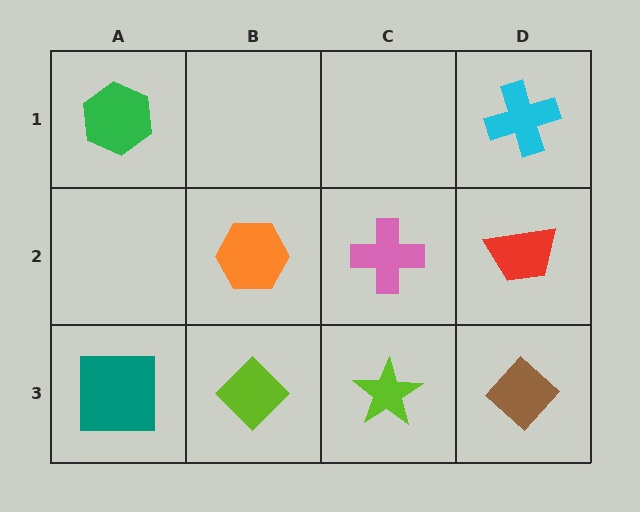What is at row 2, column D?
A red trapezoid.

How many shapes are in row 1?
2 shapes.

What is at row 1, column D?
A cyan cross.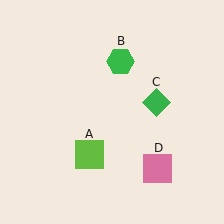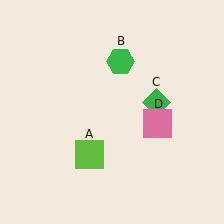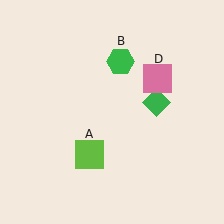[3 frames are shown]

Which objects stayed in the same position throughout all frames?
Lime square (object A) and green hexagon (object B) and green diamond (object C) remained stationary.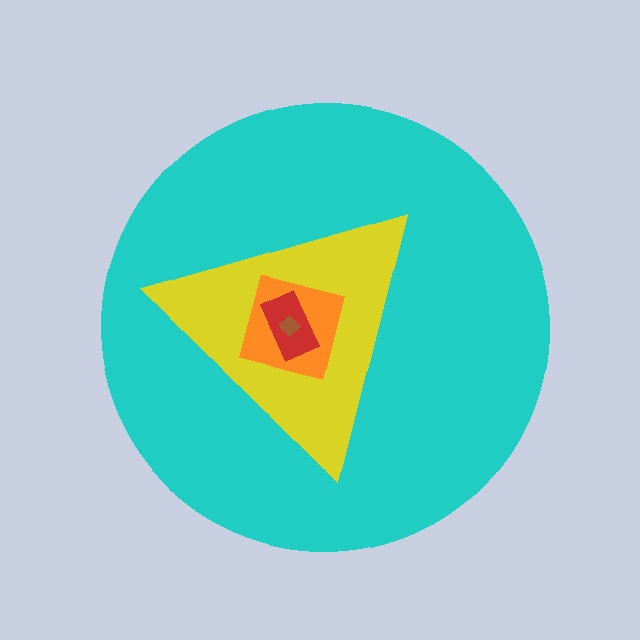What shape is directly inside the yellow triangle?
The orange square.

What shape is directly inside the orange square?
The red rectangle.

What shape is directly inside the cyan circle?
The yellow triangle.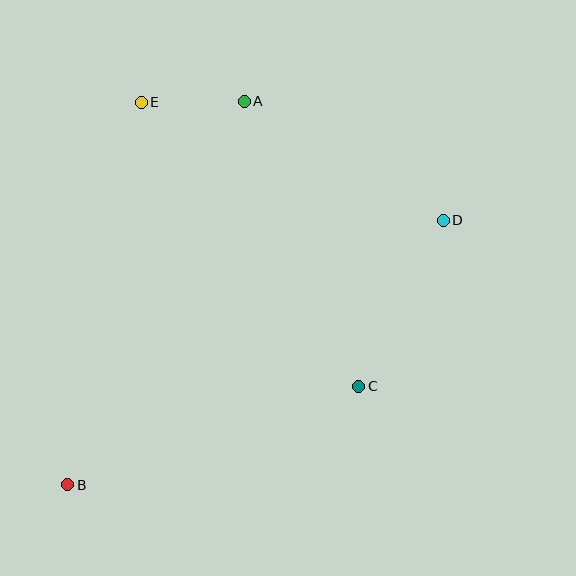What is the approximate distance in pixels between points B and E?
The distance between B and E is approximately 390 pixels.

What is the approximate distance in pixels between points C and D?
The distance between C and D is approximately 186 pixels.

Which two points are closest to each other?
Points A and E are closest to each other.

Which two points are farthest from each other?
Points B and D are farthest from each other.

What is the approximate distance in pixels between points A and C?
The distance between A and C is approximately 307 pixels.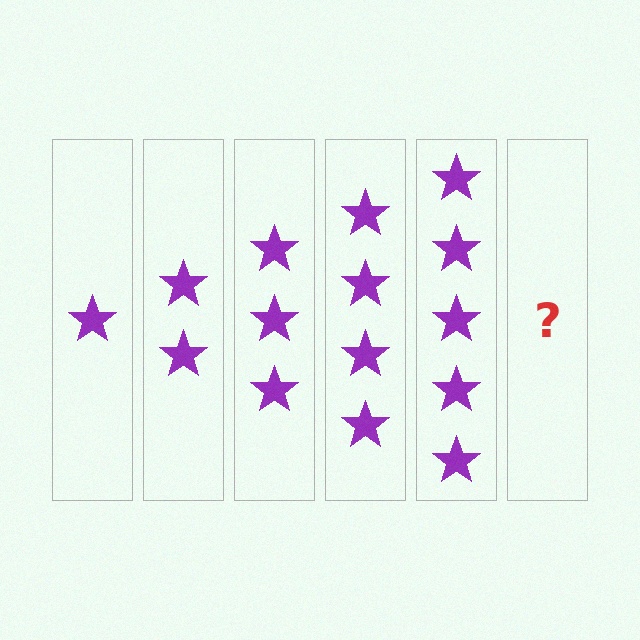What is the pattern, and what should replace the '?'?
The pattern is that each step adds one more star. The '?' should be 6 stars.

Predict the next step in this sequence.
The next step is 6 stars.